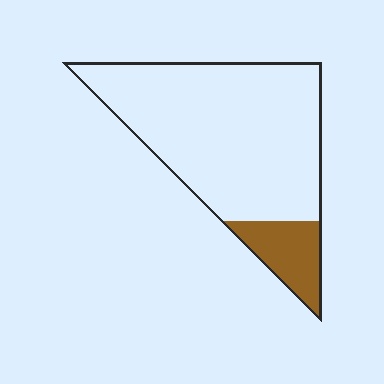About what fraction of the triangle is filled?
About one sixth (1/6).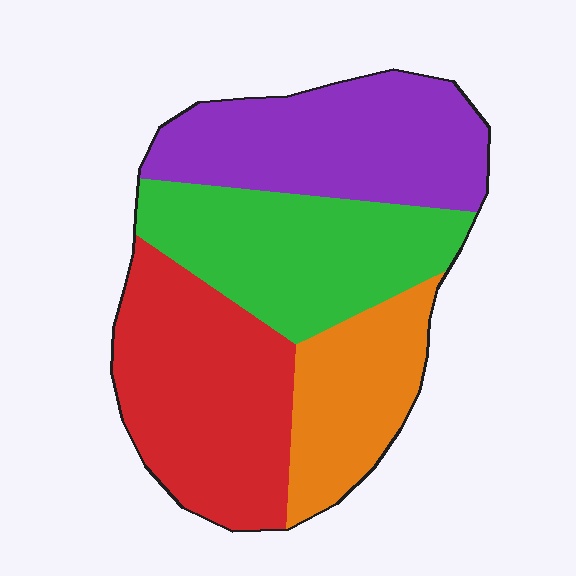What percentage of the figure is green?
Green covers 26% of the figure.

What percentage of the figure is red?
Red takes up about one third (1/3) of the figure.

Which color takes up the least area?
Orange, at roughly 15%.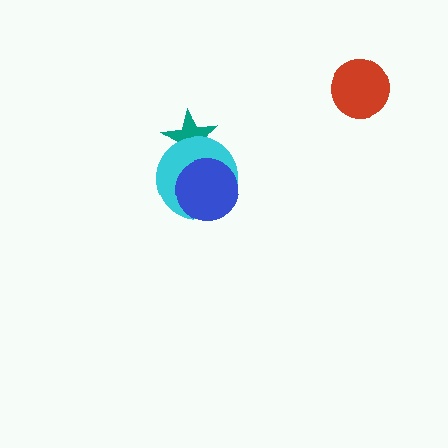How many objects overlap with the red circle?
0 objects overlap with the red circle.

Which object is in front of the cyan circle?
The blue circle is in front of the cyan circle.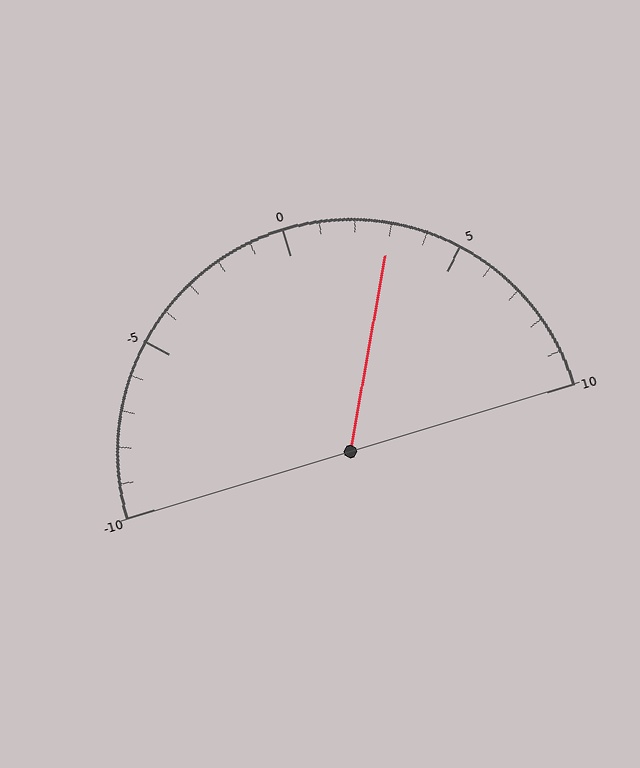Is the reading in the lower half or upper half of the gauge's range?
The reading is in the upper half of the range (-10 to 10).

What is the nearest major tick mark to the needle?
The nearest major tick mark is 5.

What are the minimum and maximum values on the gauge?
The gauge ranges from -10 to 10.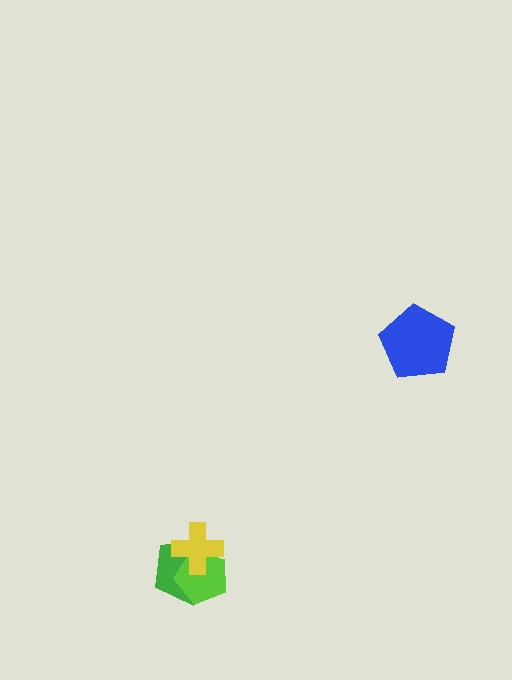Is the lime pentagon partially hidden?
Yes, it is partially covered by another shape.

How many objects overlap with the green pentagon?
2 objects overlap with the green pentagon.